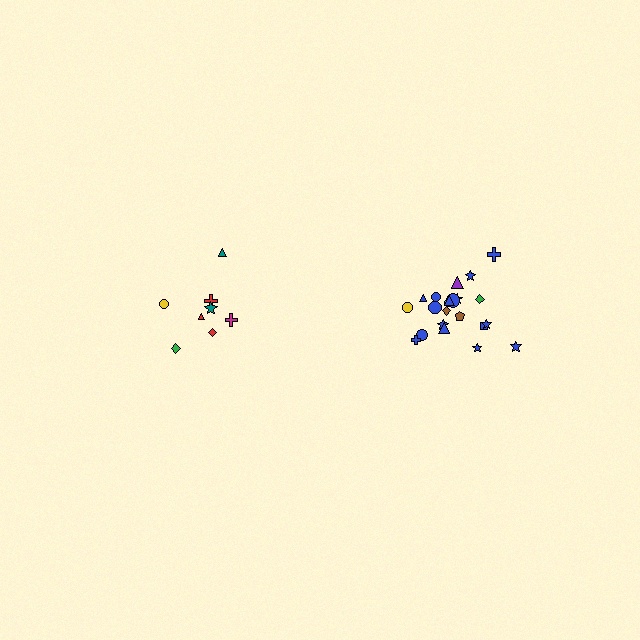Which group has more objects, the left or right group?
The right group.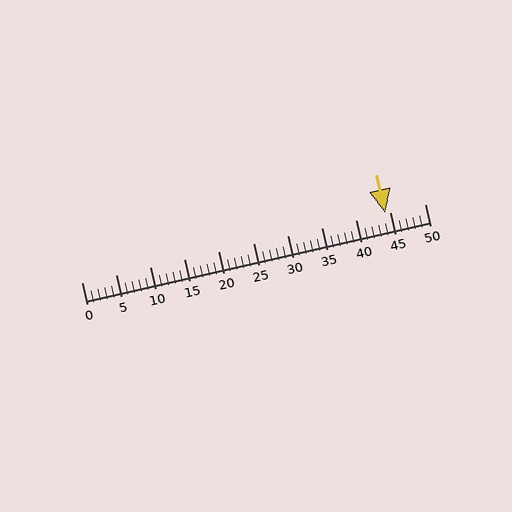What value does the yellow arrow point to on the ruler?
The yellow arrow points to approximately 44.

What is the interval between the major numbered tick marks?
The major tick marks are spaced 5 units apart.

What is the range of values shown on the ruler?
The ruler shows values from 0 to 50.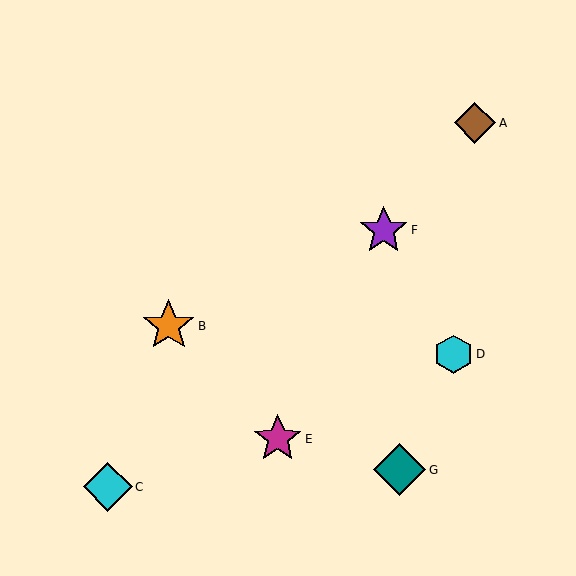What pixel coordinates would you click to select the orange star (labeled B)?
Click at (169, 326) to select the orange star B.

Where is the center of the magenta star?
The center of the magenta star is at (278, 439).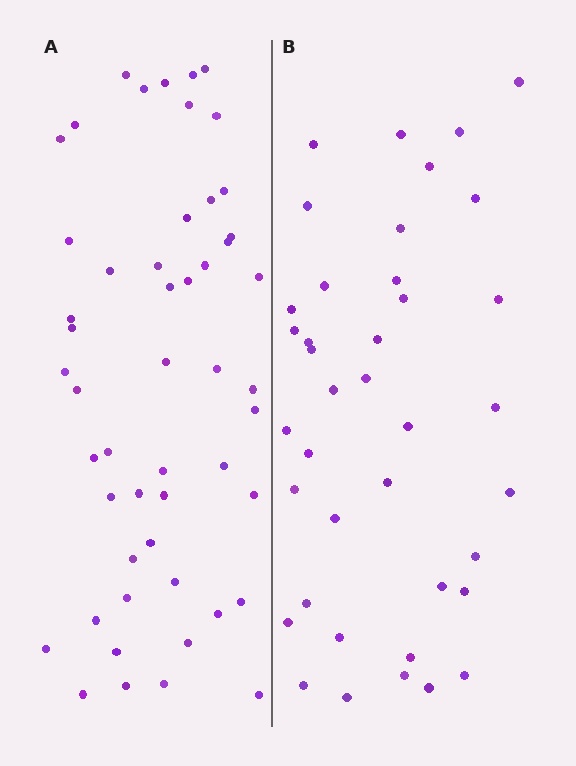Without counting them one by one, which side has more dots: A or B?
Region A (the left region) has more dots.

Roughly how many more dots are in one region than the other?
Region A has roughly 12 or so more dots than region B.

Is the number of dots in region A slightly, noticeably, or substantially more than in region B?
Region A has noticeably more, but not dramatically so. The ratio is roughly 1.3 to 1.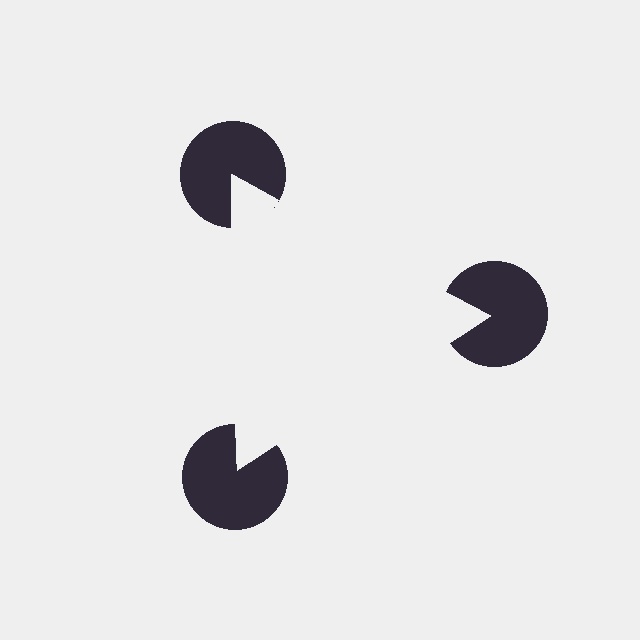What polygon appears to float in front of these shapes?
An illusory triangle — its edges are inferred from the aligned wedge cuts in the pac-man discs, not physically drawn.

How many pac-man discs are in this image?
There are 3 — one at each vertex of the illusory triangle.